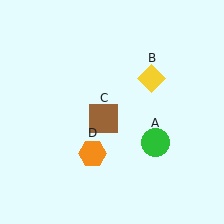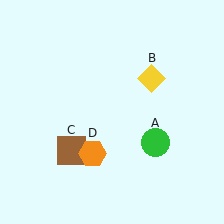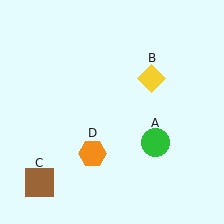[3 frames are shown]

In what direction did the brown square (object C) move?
The brown square (object C) moved down and to the left.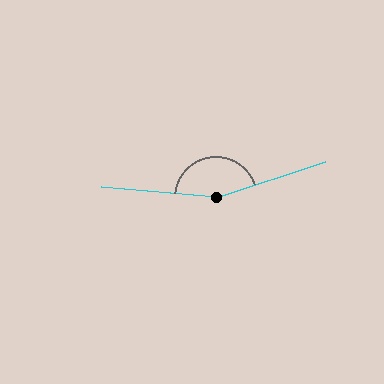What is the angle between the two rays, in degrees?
Approximately 156 degrees.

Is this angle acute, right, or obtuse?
It is obtuse.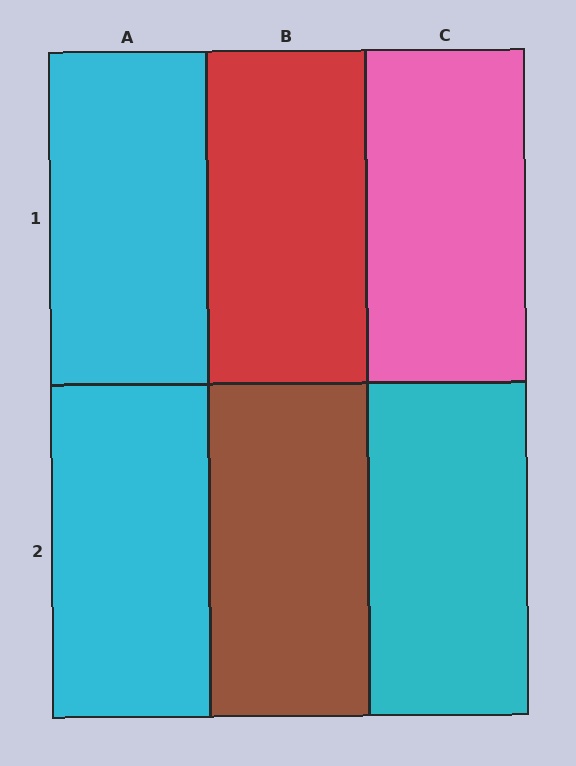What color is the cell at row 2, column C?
Cyan.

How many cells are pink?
1 cell is pink.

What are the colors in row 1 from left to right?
Cyan, red, pink.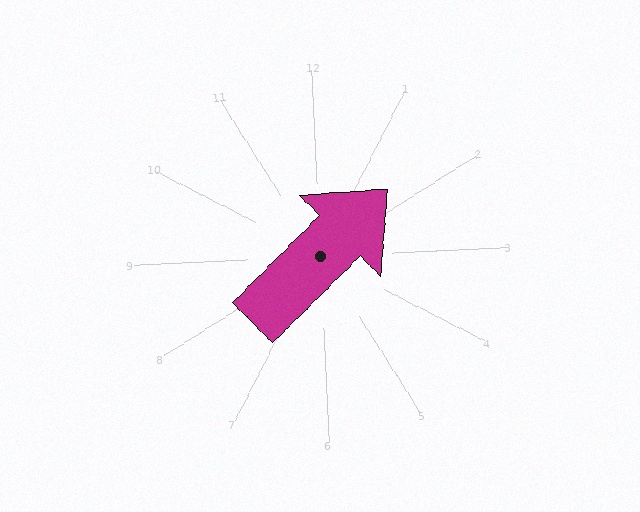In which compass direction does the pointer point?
Northeast.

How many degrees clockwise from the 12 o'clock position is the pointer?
Approximately 48 degrees.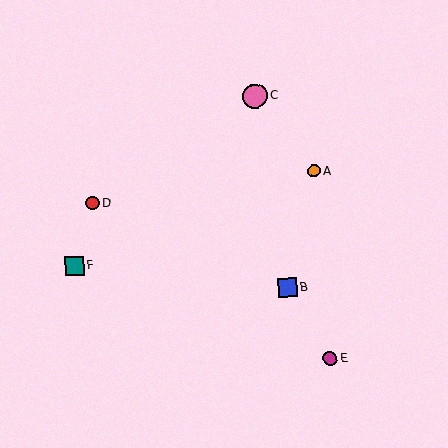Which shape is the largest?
The pink circle (labeled C) is the largest.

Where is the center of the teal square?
The center of the teal square is at (74, 266).